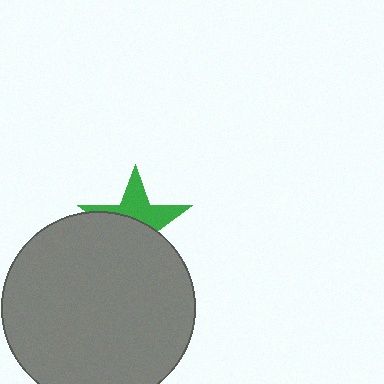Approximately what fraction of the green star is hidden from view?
Roughly 56% of the green star is hidden behind the gray circle.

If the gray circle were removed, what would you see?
You would see the complete green star.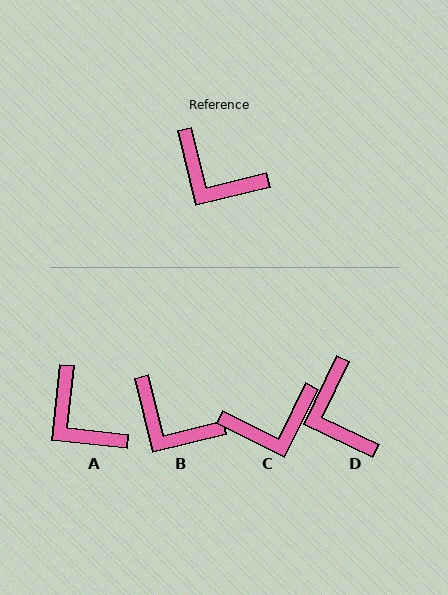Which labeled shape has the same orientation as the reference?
B.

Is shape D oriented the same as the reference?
No, it is off by about 39 degrees.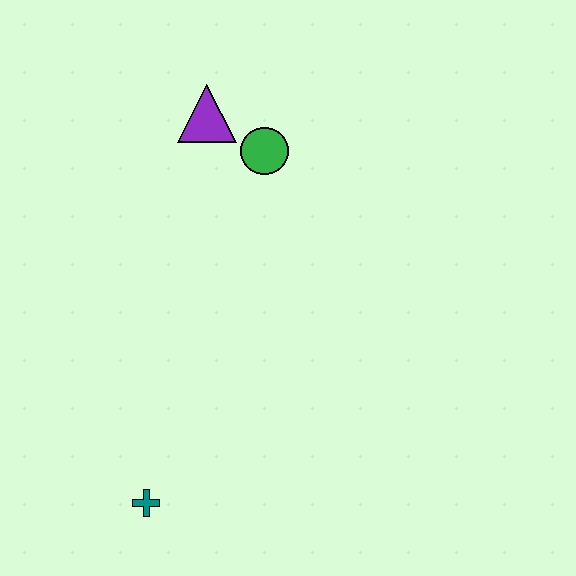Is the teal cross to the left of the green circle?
Yes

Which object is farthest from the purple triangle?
The teal cross is farthest from the purple triangle.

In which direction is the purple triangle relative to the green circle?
The purple triangle is to the left of the green circle.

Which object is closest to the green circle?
The purple triangle is closest to the green circle.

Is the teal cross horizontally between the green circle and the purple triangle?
No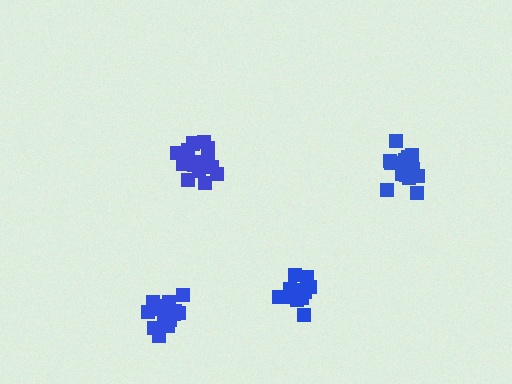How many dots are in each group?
Group 1: 15 dots, Group 2: 14 dots, Group 3: 12 dots, Group 4: 15 dots (56 total).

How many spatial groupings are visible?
There are 4 spatial groupings.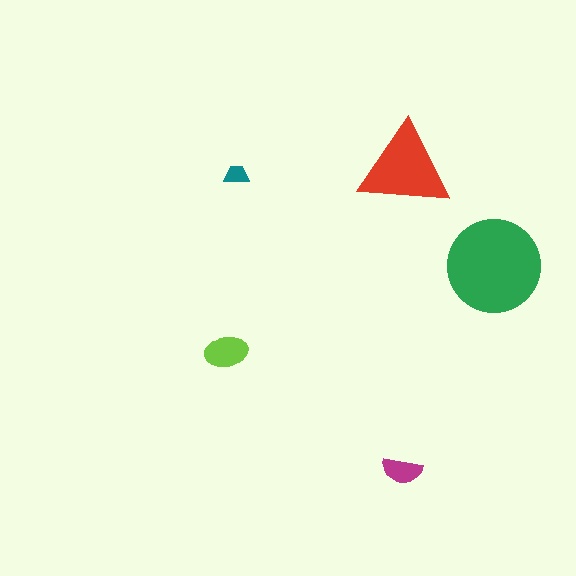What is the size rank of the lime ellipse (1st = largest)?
3rd.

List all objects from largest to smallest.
The green circle, the red triangle, the lime ellipse, the magenta semicircle, the teal trapezoid.